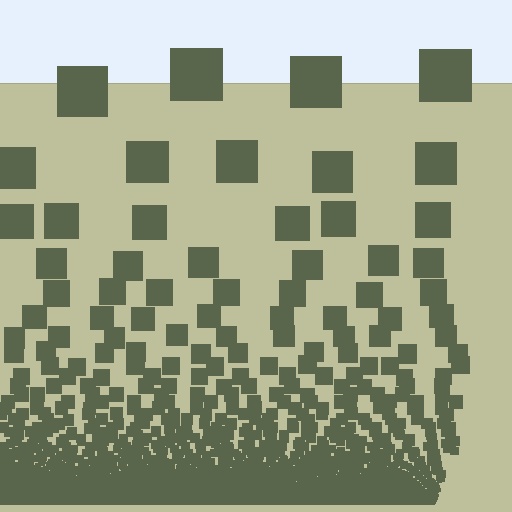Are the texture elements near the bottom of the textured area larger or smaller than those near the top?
Smaller. The gradient is inverted — elements near the bottom are smaller and denser.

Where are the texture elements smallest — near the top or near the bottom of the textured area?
Near the bottom.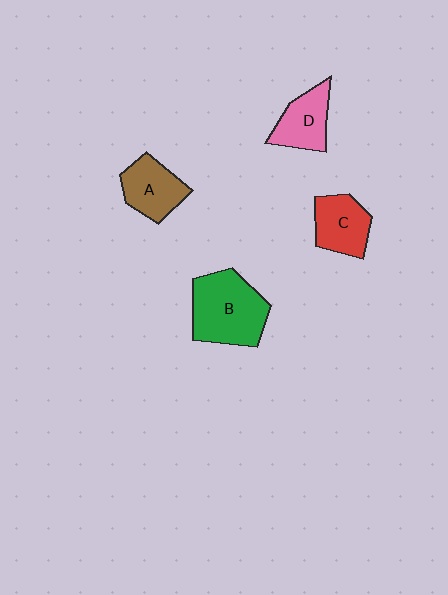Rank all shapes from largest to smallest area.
From largest to smallest: B (green), A (brown), C (red), D (pink).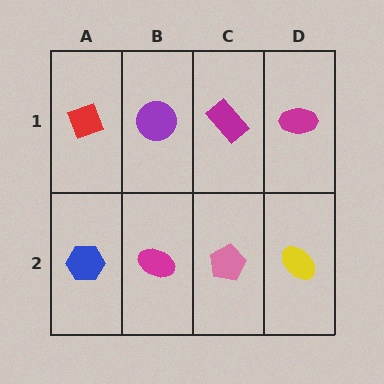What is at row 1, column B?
A purple circle.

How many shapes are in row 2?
4 shapes.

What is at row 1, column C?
A magenta rectangle.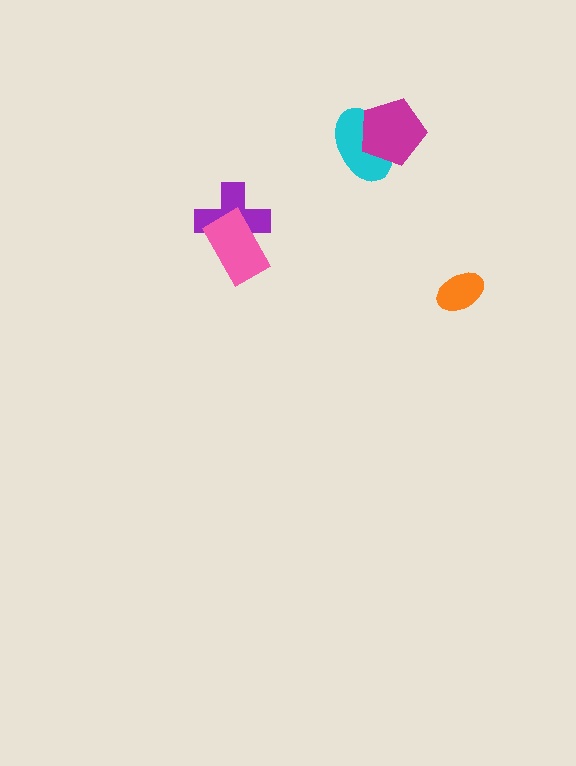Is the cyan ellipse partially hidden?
Yes, it is partially covered by another shape.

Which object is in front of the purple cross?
The pink rectangle is in front of the purple cross.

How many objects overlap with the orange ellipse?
0 objects overlap with the orange ellipse.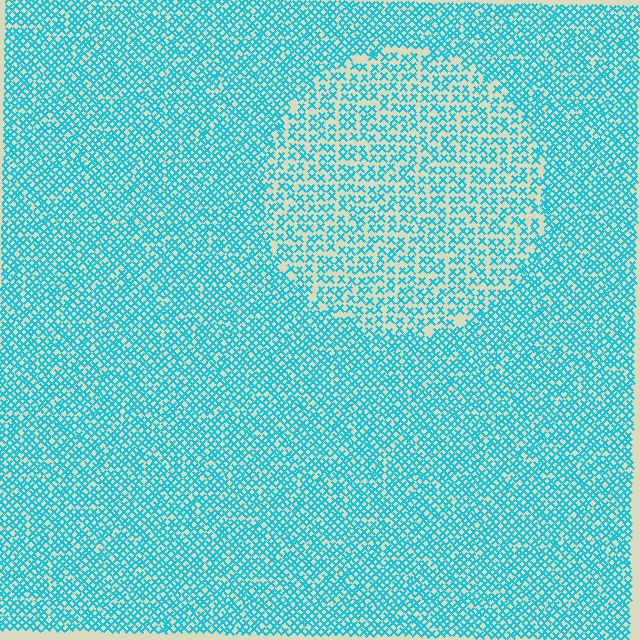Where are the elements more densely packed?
The elements are more densely packed outside the circle boundary.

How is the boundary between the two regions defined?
The boundary is defined by a change in element density (approximately 1.7x ratio). All elements are the same color, size, and shape.